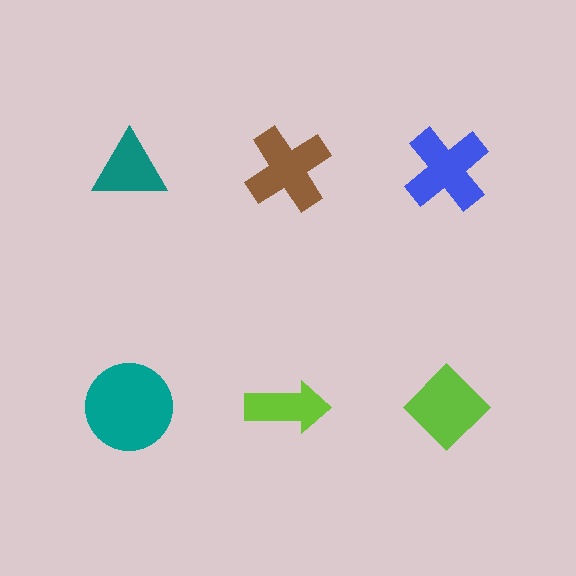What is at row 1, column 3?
A blue cross.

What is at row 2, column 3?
A lime diamond.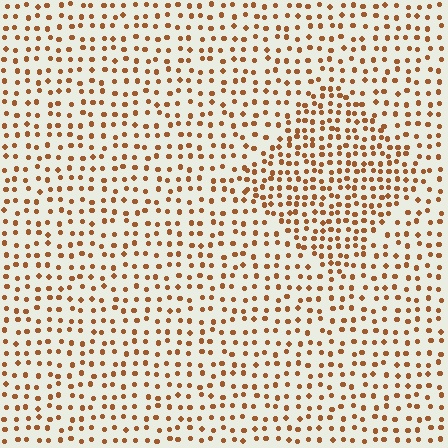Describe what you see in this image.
The image contains small brown elements arranged at two different densities. A diamond-shaped region is visible where the elements are more densely packed than the surrounding area.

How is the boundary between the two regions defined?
The boundary is defined by a change in element density (approximately 1.7x ratio). All elements are the same color, size, and shape.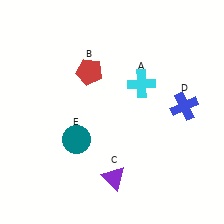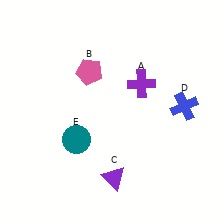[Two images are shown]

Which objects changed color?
A changed from cyan to purple. B changed from red to pink.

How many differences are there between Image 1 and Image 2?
There are 2 differences between the two images.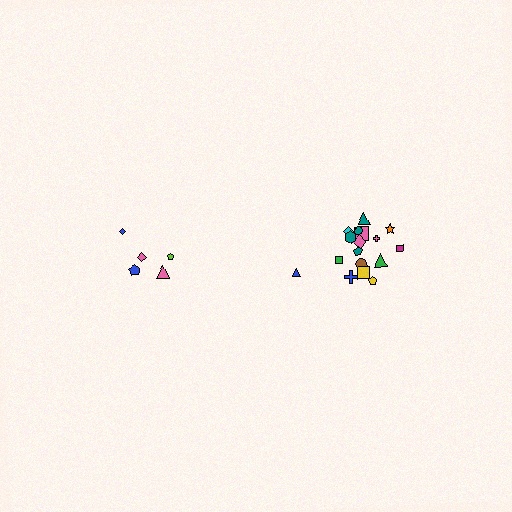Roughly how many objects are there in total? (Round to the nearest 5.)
Roughly 25 objects in total.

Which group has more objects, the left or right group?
The right group.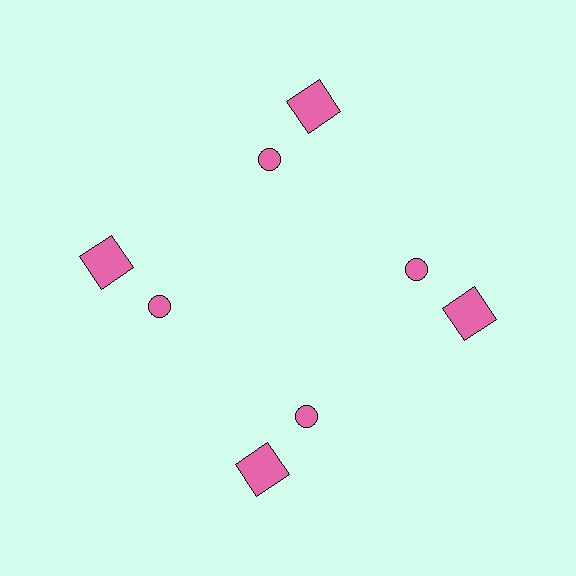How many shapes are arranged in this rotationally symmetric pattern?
There are 8 shapes, arranged in 4 groups of 2.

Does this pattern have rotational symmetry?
Yes, this pattern has 4-fold rotational symmetry. It looks the same after rotating 90 degrees around the center.